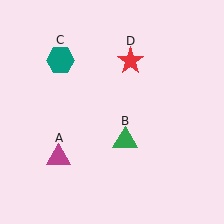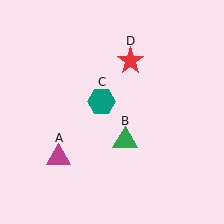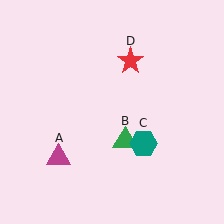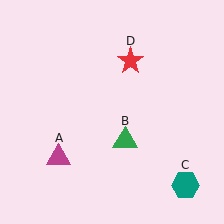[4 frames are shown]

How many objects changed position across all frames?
1 object changed position: teal hexagon (object C).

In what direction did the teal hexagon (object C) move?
The teal hexagon (object C) moved down and to the right.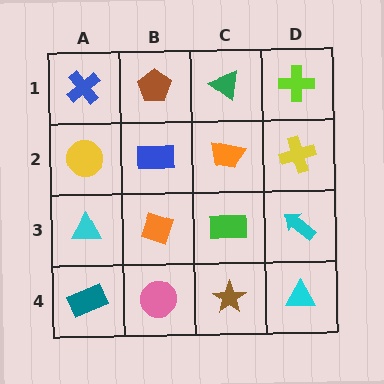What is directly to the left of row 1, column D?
A green triangle.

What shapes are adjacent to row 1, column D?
A yellow cross (row 2, column D), a green triangle (row 1, column C).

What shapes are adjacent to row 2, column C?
A green triangle (row 1, column C), a green rectangle (row 3, column C), a blue rectangle (row 2, column B), a yellow cross (row 2, column D).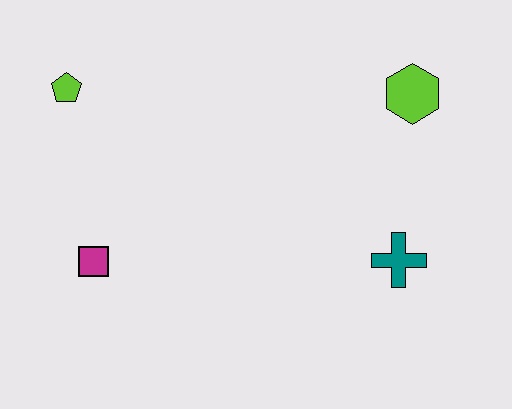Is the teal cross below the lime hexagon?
Yes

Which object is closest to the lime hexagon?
The teal cross is closest to the lime hexagon.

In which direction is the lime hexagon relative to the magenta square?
The lime hexagon is to the right of the magenta square.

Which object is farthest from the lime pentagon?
The teal cross is farthest from the lime pentagon.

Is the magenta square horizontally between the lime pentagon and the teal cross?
Yes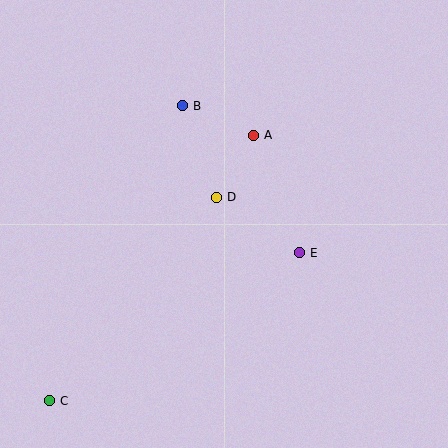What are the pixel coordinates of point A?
Point A is at (254, 135).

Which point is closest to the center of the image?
Point D at (217, 197) is closest to the center.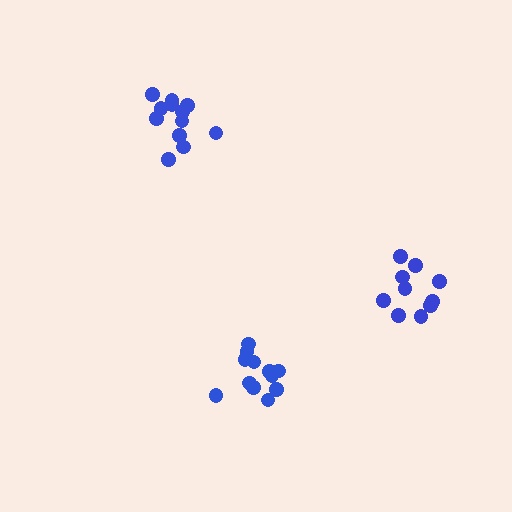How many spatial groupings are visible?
There are 3 spatial groupings.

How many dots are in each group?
Group 1: 10 dots, Group 2: 12 dots, Group 3: 12 dots (34 total).